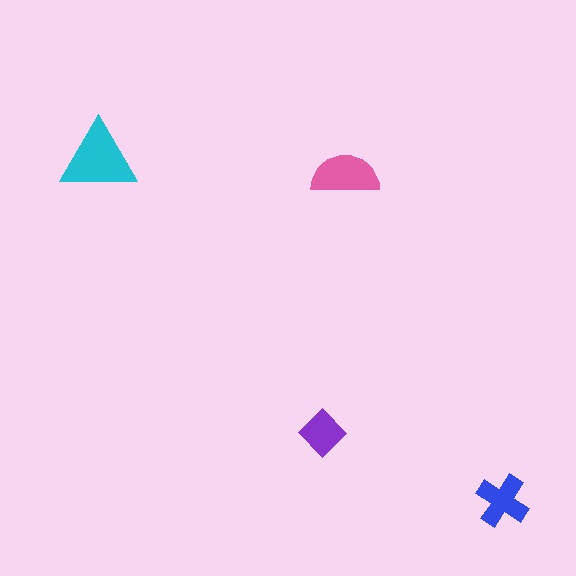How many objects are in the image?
There are 4 objects in the image.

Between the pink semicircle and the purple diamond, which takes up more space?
The pink semicircle.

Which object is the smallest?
The purple diamond.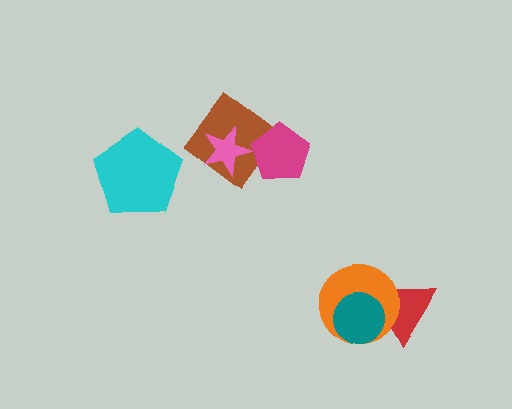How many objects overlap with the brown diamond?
2 objects overlap with the brown diamond.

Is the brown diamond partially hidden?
Yes, it is partially covered by another shape.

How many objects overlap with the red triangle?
2 objects overlap with the red triangle.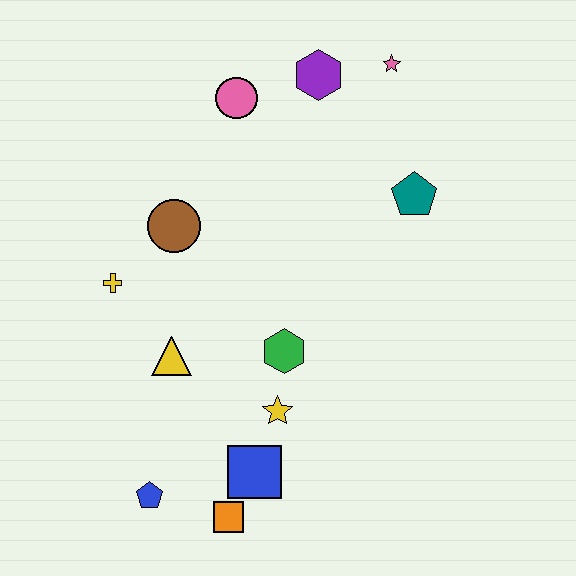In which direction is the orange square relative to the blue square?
The orange square is below the blue square.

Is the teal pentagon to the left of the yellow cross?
No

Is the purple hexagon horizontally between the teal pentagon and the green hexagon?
Yes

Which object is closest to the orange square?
The blue square is closest to the orange square.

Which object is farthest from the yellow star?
The pink star is farthest from the yellow star.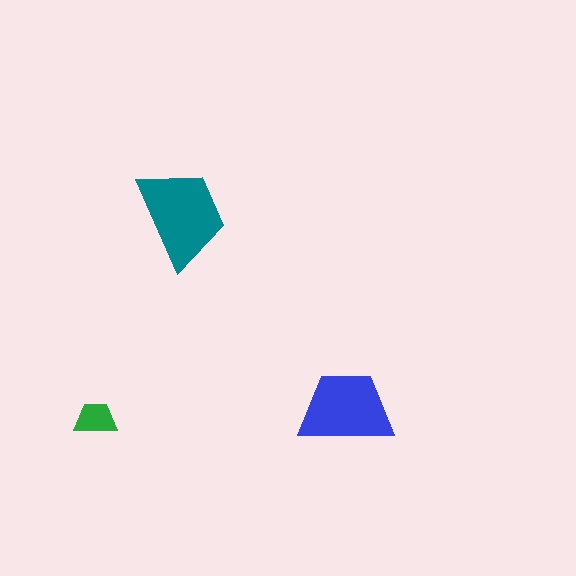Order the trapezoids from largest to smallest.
the teal one, the blue one, the green one.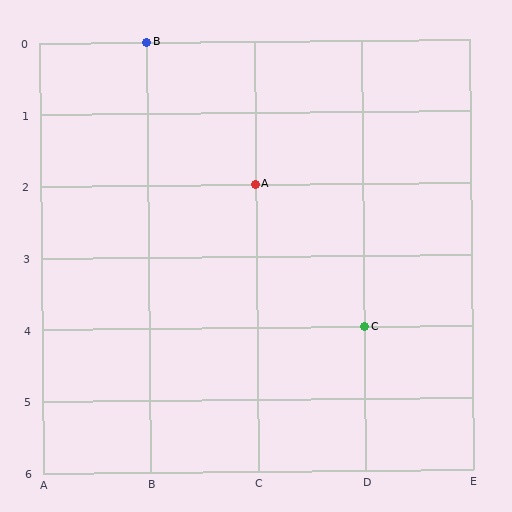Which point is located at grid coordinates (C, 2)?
Point A is at (C, 2).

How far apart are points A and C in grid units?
Points A and C are 1 column and 2 rows apart (about 2.2 grid units diagonally).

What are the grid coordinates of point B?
Point B is at grid coordinates (B, 0).